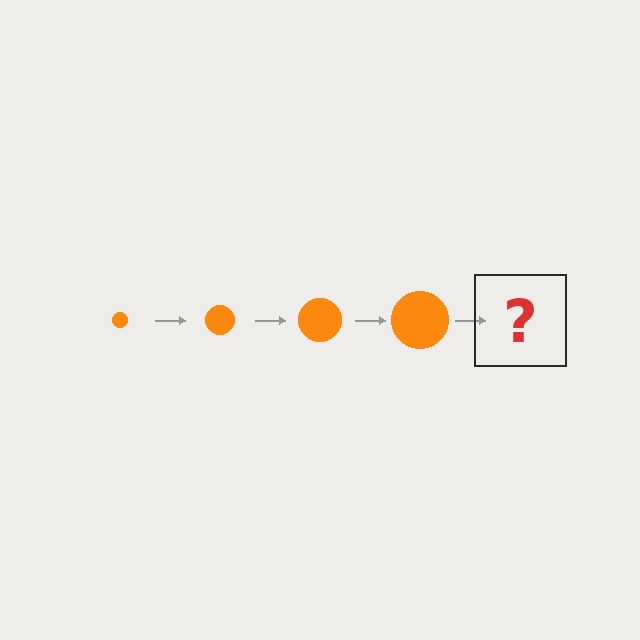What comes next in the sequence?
The next element should be an orange circle, larger than the previous one.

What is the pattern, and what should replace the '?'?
The pattern is that the circle gets progressively larger each step. The '?' should be an orange circle, larger than the previous one.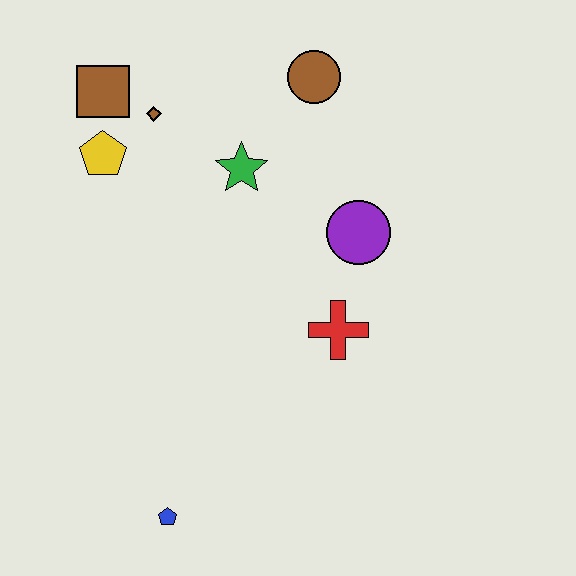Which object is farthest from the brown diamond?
The blue pentagon is farthest from the brown diamond.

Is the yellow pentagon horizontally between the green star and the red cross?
No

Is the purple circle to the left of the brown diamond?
No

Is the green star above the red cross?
Yes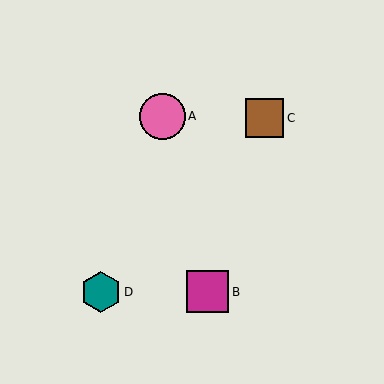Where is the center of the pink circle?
The center of the pink circle is at (163, 116).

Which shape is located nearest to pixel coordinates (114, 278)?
The teal hexagon (labeled D) at (101, 292) is nearest to that location.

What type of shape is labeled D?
Shape D is a teal hexagon.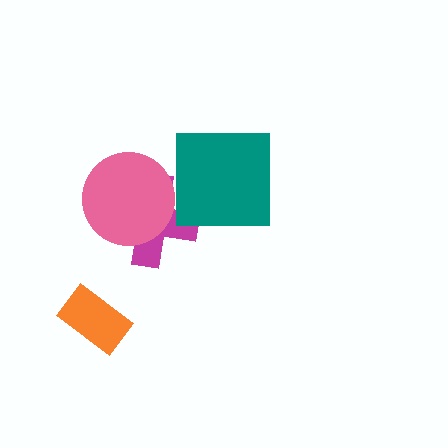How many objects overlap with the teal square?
1 object overlaps with the teal square.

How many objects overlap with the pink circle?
1 object overlaps with the pink circle.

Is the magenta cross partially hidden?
Yes, it is partially covered by another shape.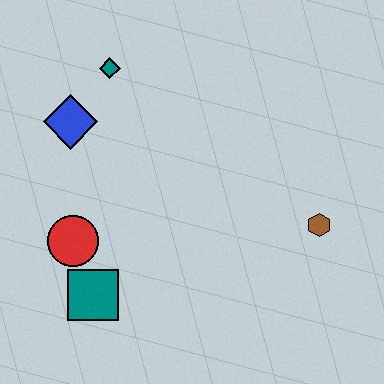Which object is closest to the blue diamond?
The teal diamond is closest to the blue diamond.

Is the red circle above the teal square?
Yes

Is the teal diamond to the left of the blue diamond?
No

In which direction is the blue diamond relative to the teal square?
The blue diamond is above the teal square.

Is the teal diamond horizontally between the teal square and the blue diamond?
No